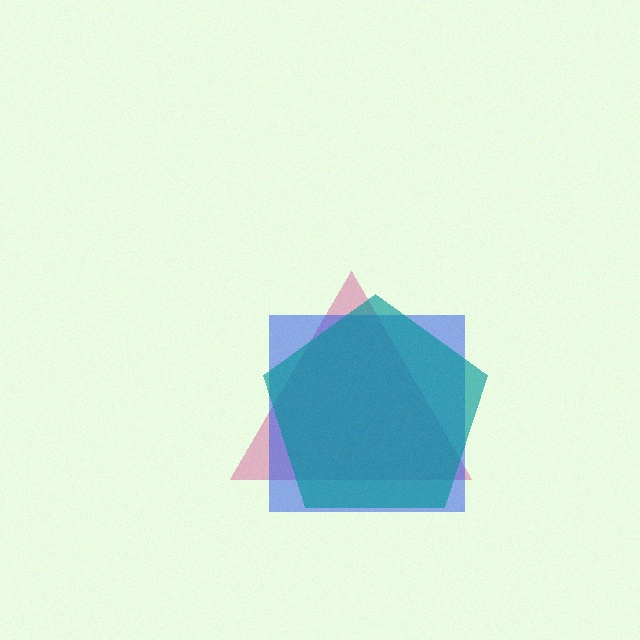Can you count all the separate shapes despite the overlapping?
Yes, there are 3 separate shapes.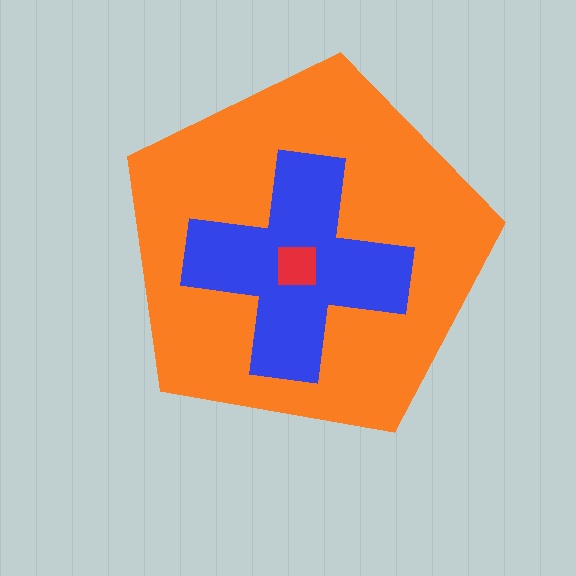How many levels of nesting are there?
3.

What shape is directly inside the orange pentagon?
The blue cross.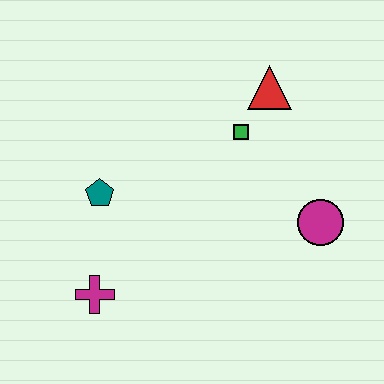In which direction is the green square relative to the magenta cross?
The green square is above the magenta cross.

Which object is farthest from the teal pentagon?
The magenta circle is farthest from the teal pentagon.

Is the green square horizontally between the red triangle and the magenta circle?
No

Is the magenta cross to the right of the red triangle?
No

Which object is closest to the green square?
The red triangle is closest to the green square.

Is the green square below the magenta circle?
No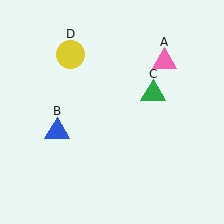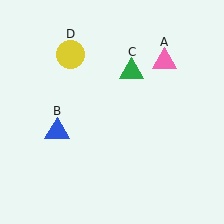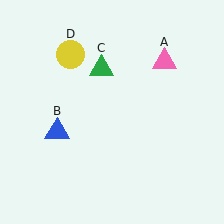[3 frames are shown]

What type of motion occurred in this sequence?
The green triangle (object C) rotated counterclockwise around the center of the scene.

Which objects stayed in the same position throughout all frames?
Pink triangle (object A) and blue triangle (object B) and yellow circle (object D) remained stationary.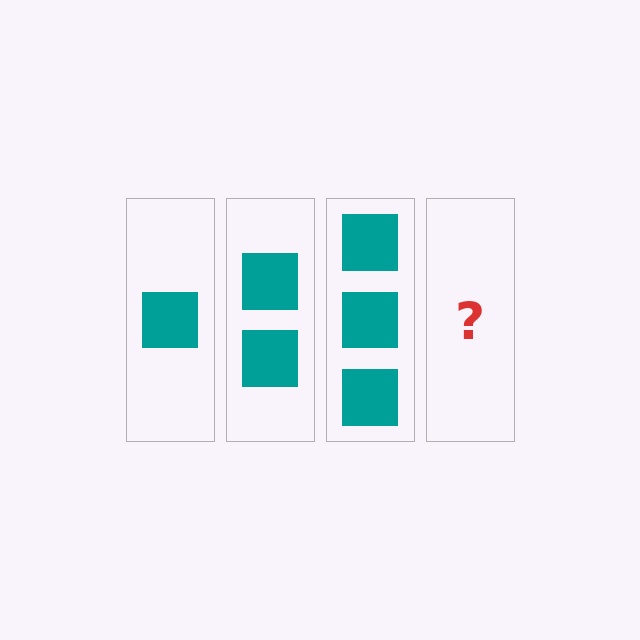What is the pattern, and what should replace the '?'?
The pattern is that each step adds one more square. The '?' should be 4 squares.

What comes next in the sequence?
The next element should be 4 squares.